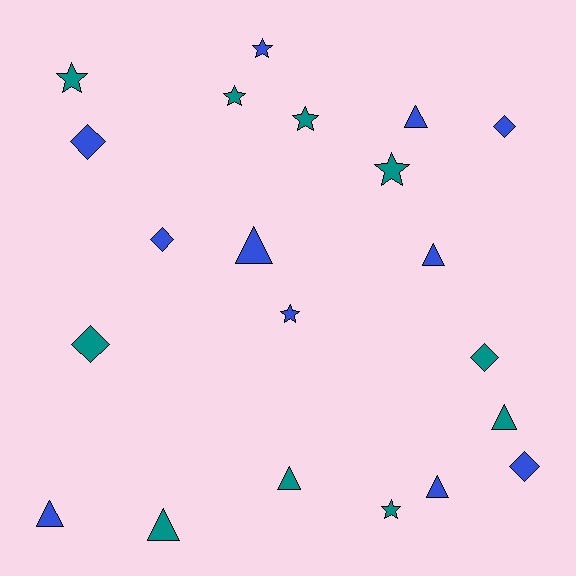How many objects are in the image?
There are 21 objects.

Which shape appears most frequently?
Triangle, with 8 objects.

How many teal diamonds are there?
There are 2 teal diamonds.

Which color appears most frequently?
Blue, with 11 objects.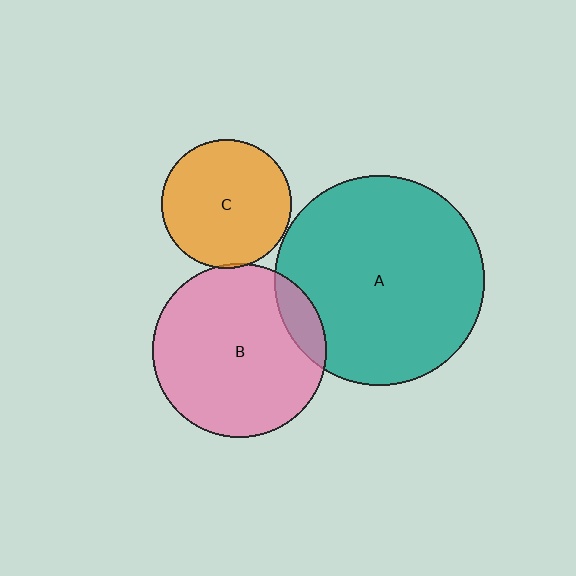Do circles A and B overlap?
Yes.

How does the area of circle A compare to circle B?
Approximately 1.5 times.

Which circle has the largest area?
Circle A (teal).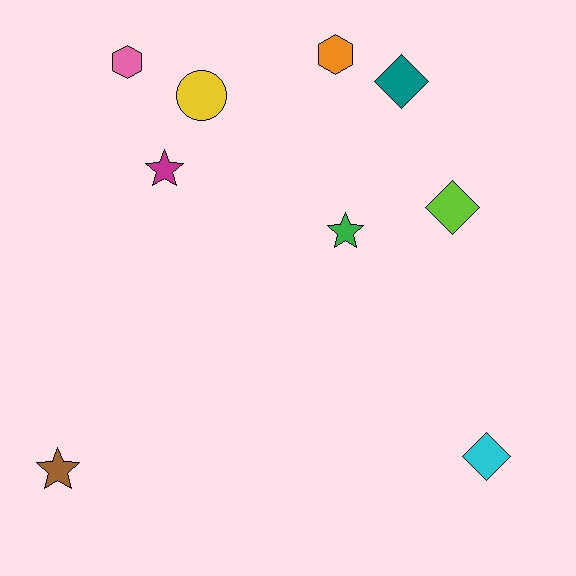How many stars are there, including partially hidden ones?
There are 3 stars.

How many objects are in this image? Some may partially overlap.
There are 9 objects.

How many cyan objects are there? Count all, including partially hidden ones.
There is 1 cyan object.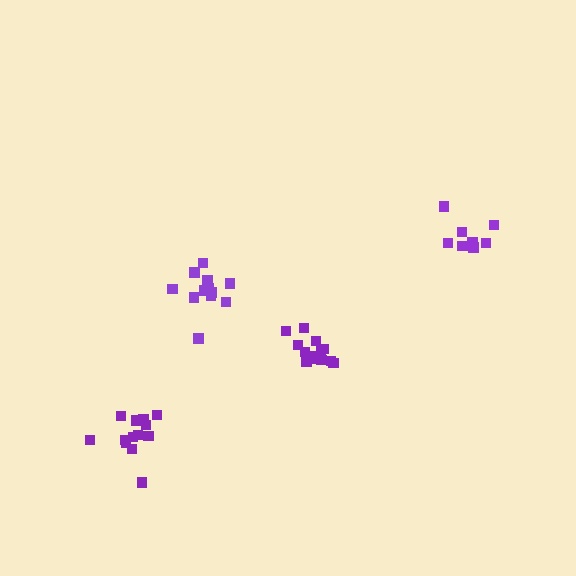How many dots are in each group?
Group 1: 9 dots, Group 2: 12 dots, Group 3: 13 dots, Group 4: 13 dots (47 total).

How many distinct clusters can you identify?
There are 4 distinct clusters.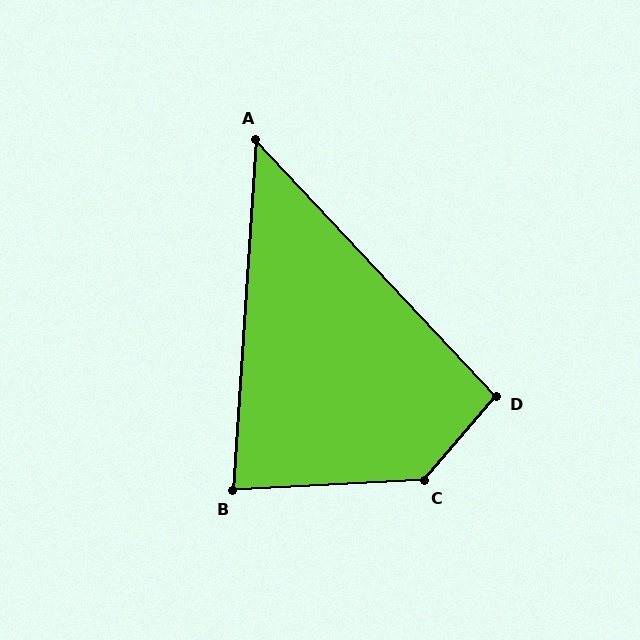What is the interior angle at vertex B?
Approximately 83 degrees (acute).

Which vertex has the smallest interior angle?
A, at approximately 47 degrees.